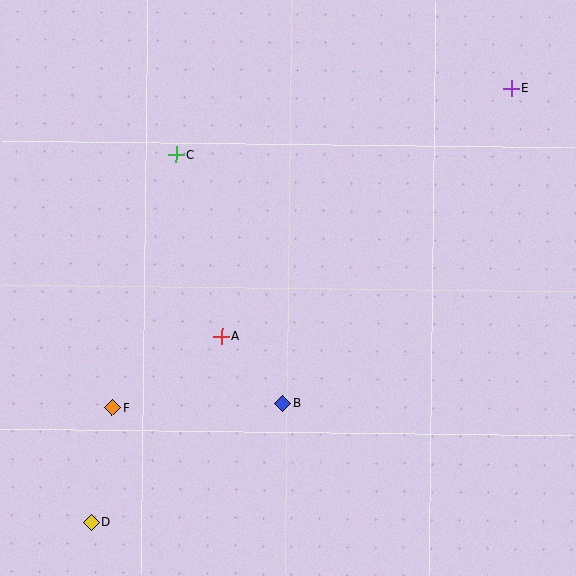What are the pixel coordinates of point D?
Point D is at (91, 522).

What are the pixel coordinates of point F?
Point F is at (112, 408).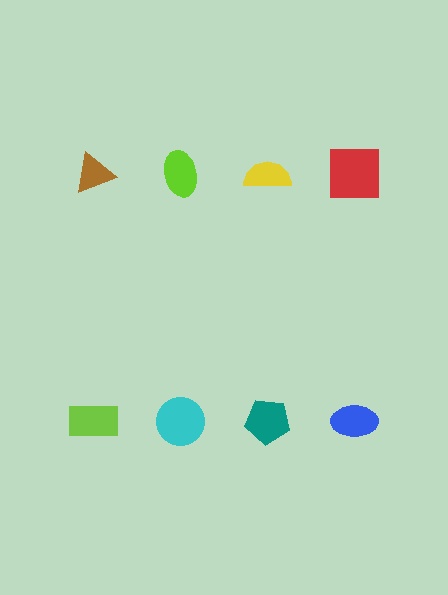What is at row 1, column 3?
A yellow semicircle.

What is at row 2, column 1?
A lime rectangle.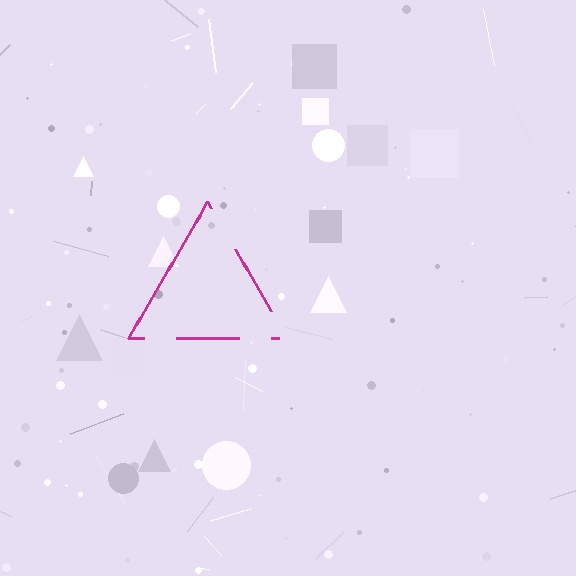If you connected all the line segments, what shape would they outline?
They would outline a triangle.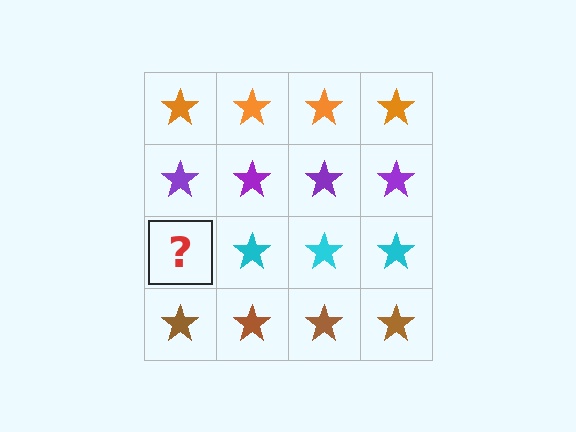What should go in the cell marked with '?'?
The missing cell should contain a cyan star.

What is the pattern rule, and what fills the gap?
The rule is that each row has a consistent color. The gap should be filled with a cyan star.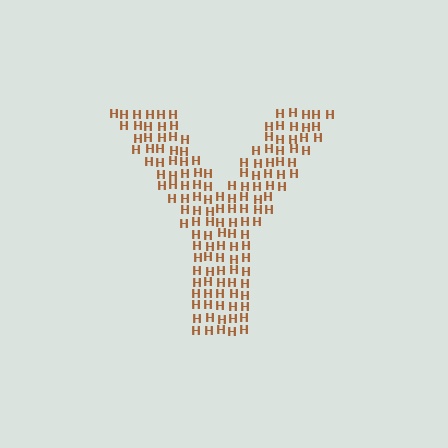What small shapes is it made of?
It is made of small letter H's.